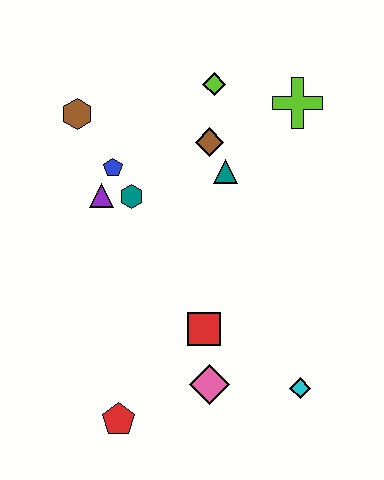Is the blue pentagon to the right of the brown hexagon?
Yes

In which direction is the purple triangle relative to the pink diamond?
The purple triangle is above the pink diamond.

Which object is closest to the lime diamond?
The brown diamond is closest to the lime diamond.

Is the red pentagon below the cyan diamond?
Yes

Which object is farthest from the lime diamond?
The red pentagon is farthest from the lime diamond.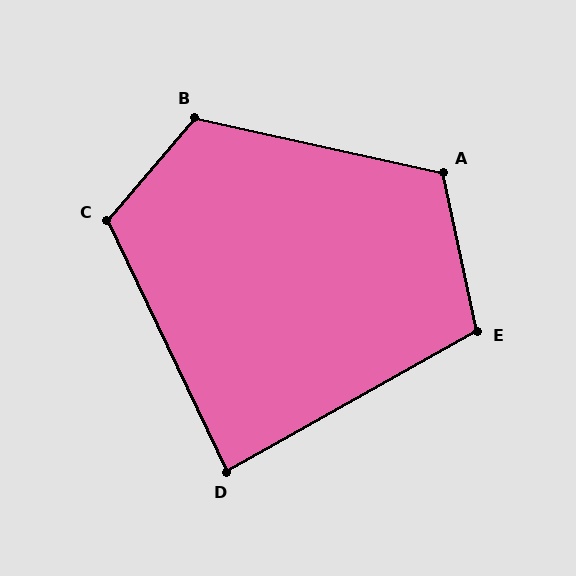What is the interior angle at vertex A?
Approximately 114 degrees (obtuse).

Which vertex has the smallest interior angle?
D, at approximately 86 degrees.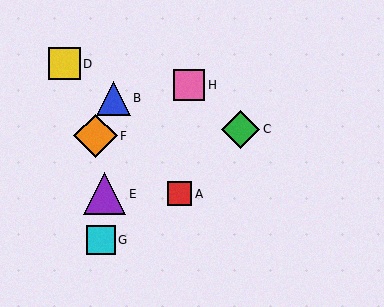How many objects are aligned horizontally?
2 objects (A, E) are aligned horizontally.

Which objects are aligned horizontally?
Objects A, E are aligned horizontally.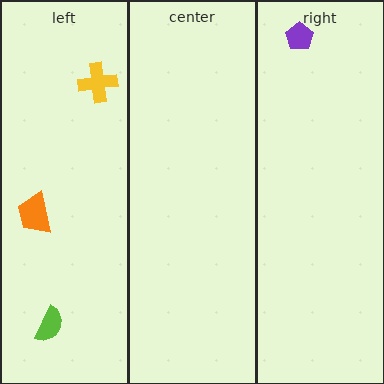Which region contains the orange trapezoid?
The left region.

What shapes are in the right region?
The purple pentagon.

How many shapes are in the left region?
3.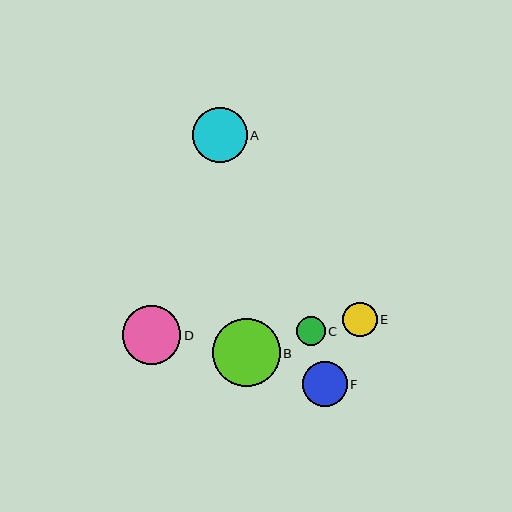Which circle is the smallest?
Circle C is the smallest with a size of approximately 28 pixels.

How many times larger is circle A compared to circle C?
Circle A is approximately 2.0 times the size of circle C.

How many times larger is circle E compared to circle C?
Circle E is approximately 1.2 times the size of circle C.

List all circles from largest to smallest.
From largest to smallest: B, D, A, F, E, C.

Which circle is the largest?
Circle B is the largest with a size of approximately 68 pixels.